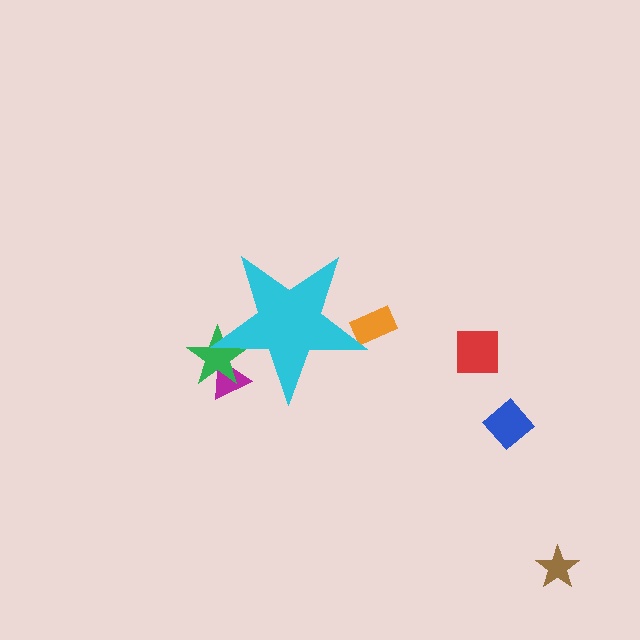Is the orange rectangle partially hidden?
Yes, the orange rectangle is partially hidden behind the cyan star.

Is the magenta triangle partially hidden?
Yes, the magenta triangle is partially hidden behind the cyan star.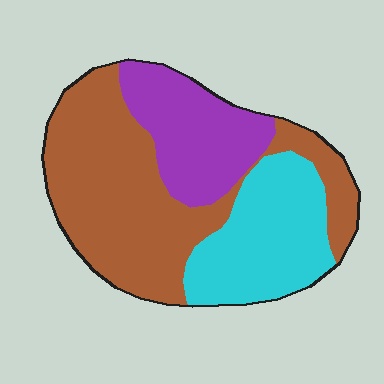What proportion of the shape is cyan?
Cyan covers about 25% of the shape.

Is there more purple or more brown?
Brown.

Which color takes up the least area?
Purple, at roughly 25%.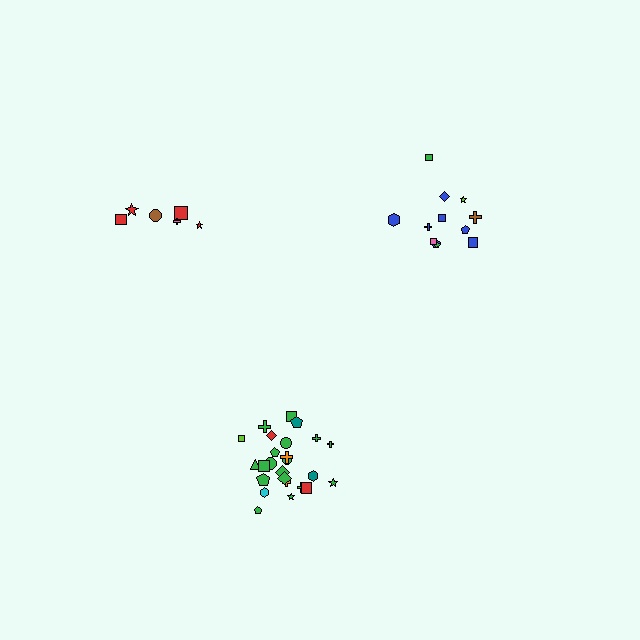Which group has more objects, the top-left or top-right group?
The top-right group.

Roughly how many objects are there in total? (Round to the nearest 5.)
Roughly 45 objects in total.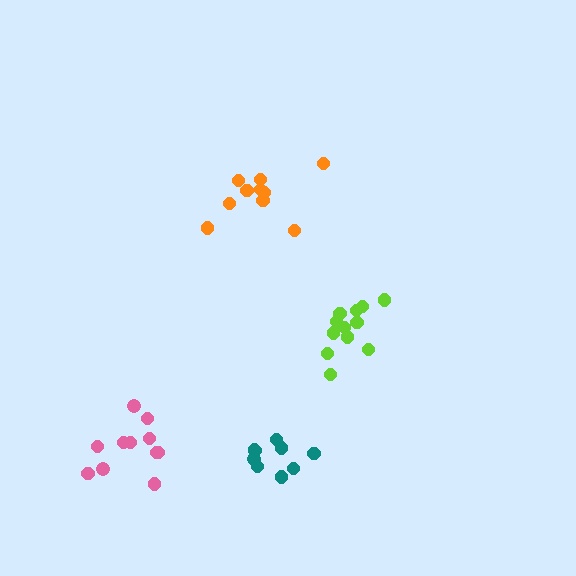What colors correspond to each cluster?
The clusters are colored: lime, orange, teal, pink.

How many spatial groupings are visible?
There are 4 spatial groupings.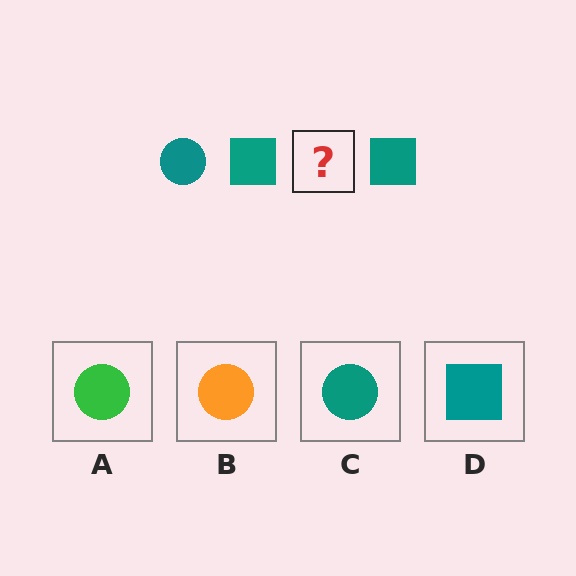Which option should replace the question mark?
Option C.